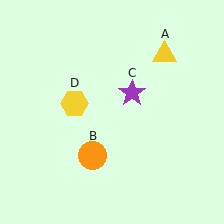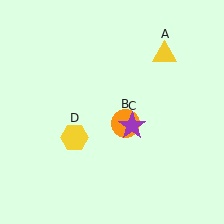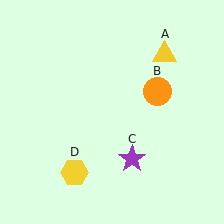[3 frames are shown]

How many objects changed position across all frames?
3 objects changed position: orange circle (object B), purple star (object C), yellow hexagon (object D).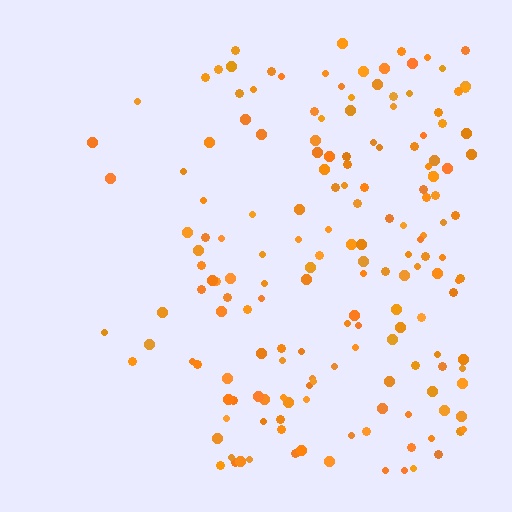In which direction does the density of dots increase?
From left to right, with the right side densest.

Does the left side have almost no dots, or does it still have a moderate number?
Still a moderate number, just noticeably fewer than the right.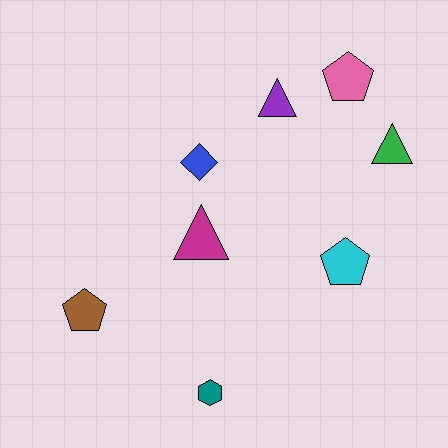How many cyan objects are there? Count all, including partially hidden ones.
There is 1 cyan object.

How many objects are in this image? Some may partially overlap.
There are 8 objects.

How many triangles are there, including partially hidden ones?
There are 3 triangles.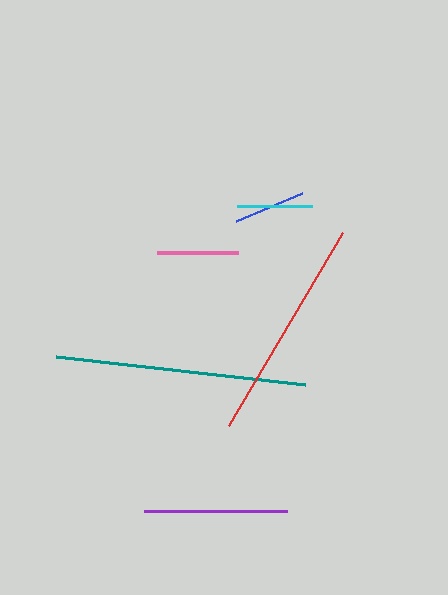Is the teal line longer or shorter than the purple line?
The teal line is longer than the purple line.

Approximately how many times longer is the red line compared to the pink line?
The red line is approximately 2.8 times the length of the pink line.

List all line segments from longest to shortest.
From longest to shortest: teal, red, purple, pink, cyan, blue.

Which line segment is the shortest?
The blue line is the shortest at approximately 72 pixels.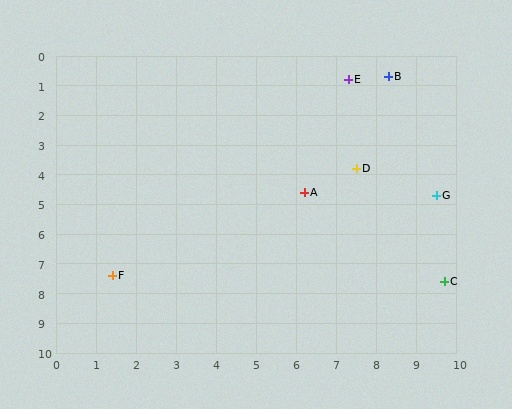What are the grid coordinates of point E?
Point E is at approximately (7.3, 0.8).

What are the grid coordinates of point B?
Point B is at approximately (8.3, 0.7).